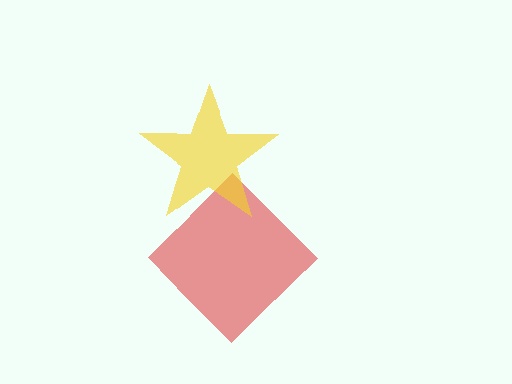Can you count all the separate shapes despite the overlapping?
Yes, there are 2 separate shapes.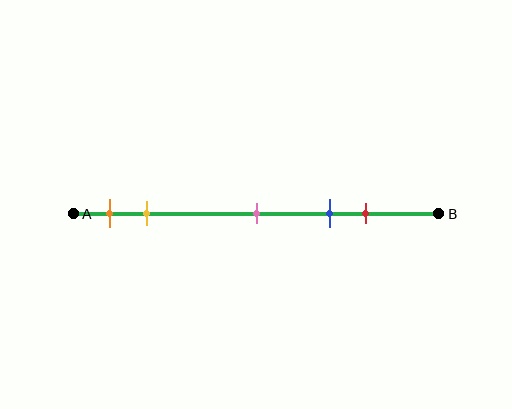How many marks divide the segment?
There are 5 marks dividing the segment.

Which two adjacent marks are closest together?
The orange and yellow marks are the closest adjacent pair.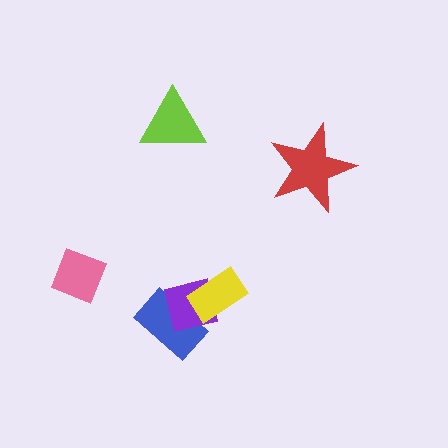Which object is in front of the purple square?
The yellow rectangle is in front of the purple square.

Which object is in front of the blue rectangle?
The purple square is in front of the blue rectangle.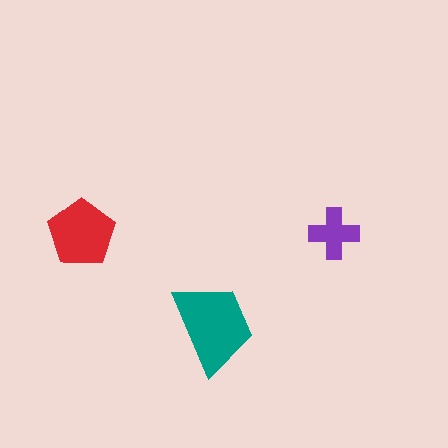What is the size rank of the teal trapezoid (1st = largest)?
1st.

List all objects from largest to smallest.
The teal trapezoid, the red pentagon, the purple cross.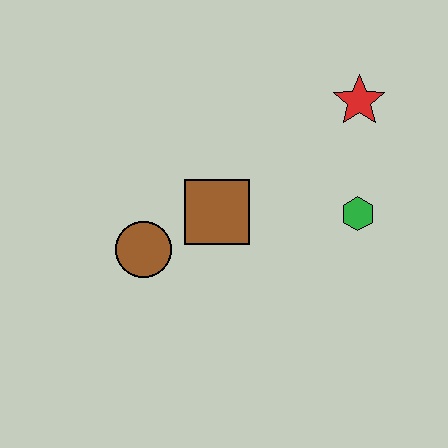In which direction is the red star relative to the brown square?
The red star is to the right of the brown square.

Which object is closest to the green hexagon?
The red star is closest to the green hexagon.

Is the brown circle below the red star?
Yes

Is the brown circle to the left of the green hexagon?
Yes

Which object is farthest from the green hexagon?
The brown circle is farthest from the green hexagon.